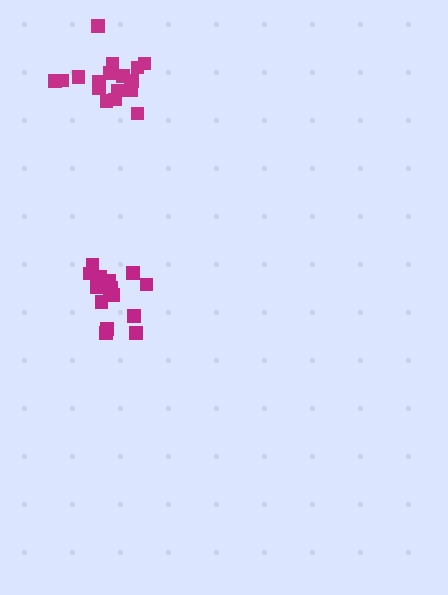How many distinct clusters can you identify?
There are 2 distinct clusters.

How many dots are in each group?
Group 1: 17 dots, Group 2: 15 dots (32 total).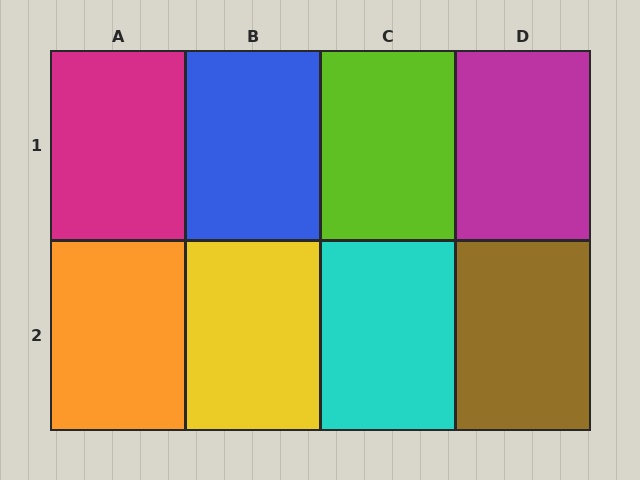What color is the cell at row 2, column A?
Orange.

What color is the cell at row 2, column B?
Yellow.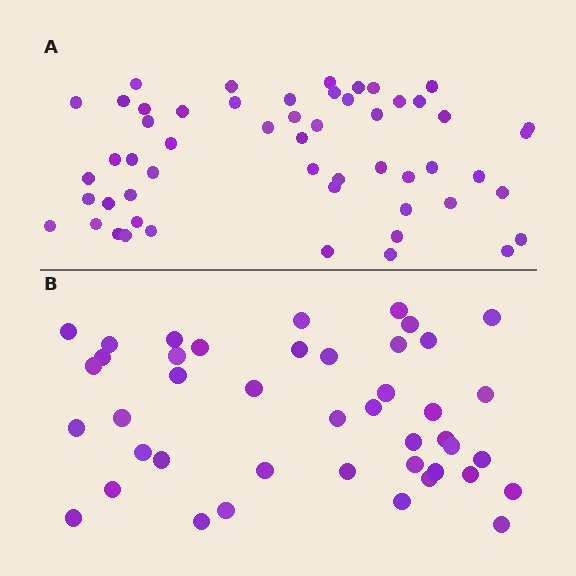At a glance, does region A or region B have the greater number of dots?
Region A (the top region) has more dots.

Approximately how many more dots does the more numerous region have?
Region A has roughly 12 or so more dots than region B.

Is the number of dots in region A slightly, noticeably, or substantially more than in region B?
Region A has noticeably more, but not dramatically so. The ratio is roughly 1.3 to 1.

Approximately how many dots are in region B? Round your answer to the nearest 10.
About 40 dots. (The exact count is 43, which rounds to 40.)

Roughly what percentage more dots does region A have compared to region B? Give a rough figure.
About 25% more.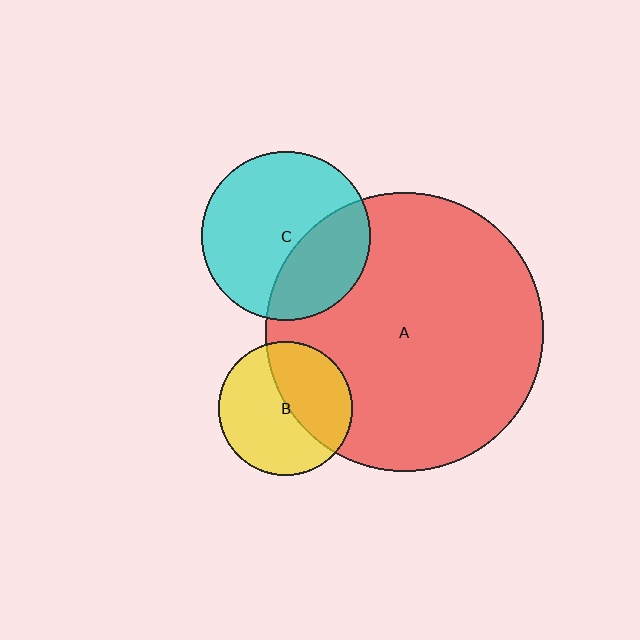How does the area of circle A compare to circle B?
Approximately 4.3 times.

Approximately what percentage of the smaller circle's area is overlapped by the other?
Approximately 45%.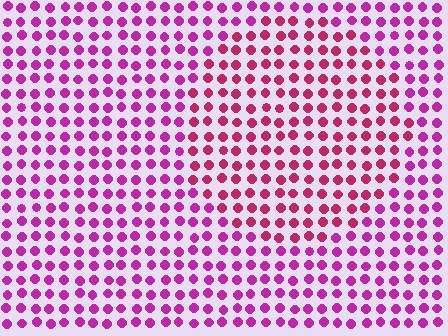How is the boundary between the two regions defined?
The boundary is defined purely by a slight shift in hue (about 26 degrees). Spacing, size, and orientation are identical on both sides.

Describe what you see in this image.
The image is filled with small magenta elements in a uniform arrangement. A circle-shaped region is visible where the elements are tinted to a slightly different hue, forming a subtle color boundary.